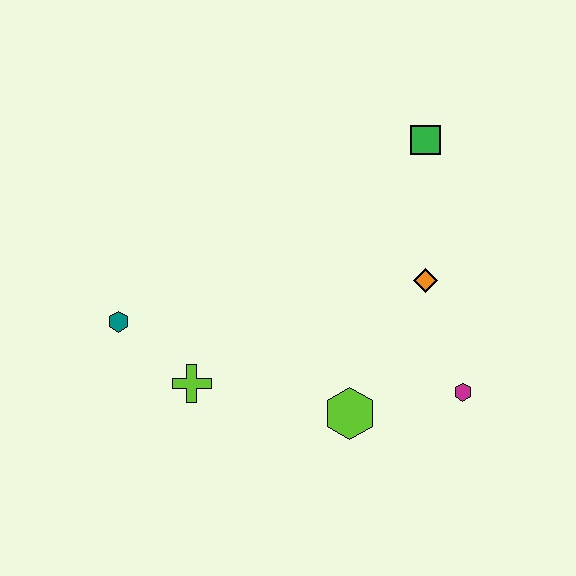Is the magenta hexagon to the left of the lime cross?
No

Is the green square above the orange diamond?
Yes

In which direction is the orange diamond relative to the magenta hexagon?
The orange diamond is above the magenta hexagon.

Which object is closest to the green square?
The orange diamond is closest to the green square.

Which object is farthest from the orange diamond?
The teal hexagon is farthest from the orange diamond.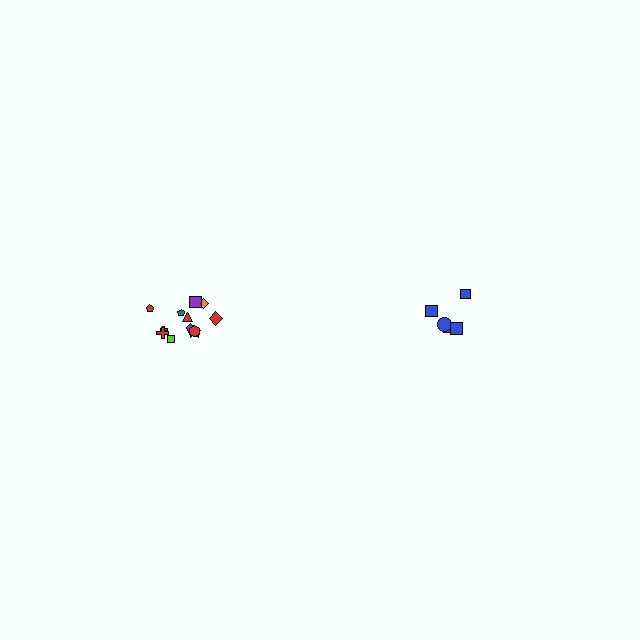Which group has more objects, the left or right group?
The left group.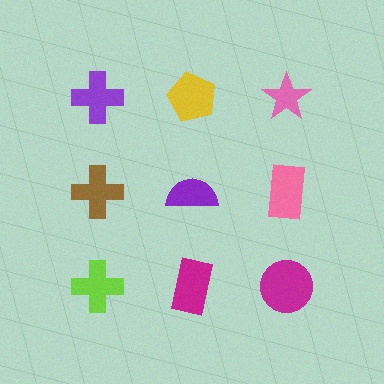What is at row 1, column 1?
A purple cross.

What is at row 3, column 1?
A lime cross.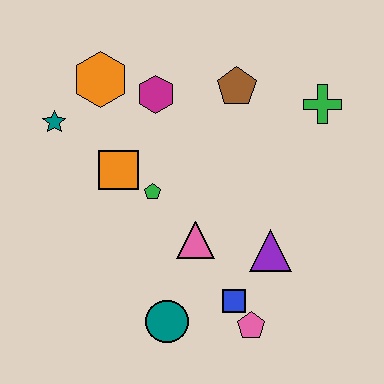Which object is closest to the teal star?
The orange hexagon is closest to the teal star.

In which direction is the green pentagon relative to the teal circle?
The green pentagon is above the teal circle.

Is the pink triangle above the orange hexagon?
No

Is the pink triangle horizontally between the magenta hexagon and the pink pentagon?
Yes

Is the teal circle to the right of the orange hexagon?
Yes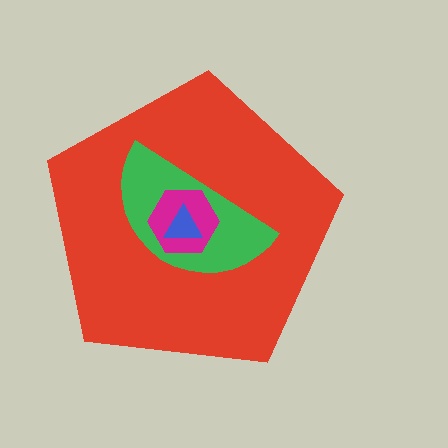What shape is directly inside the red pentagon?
The green semicircle.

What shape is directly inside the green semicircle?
The magenta hexagon.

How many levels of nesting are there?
4.